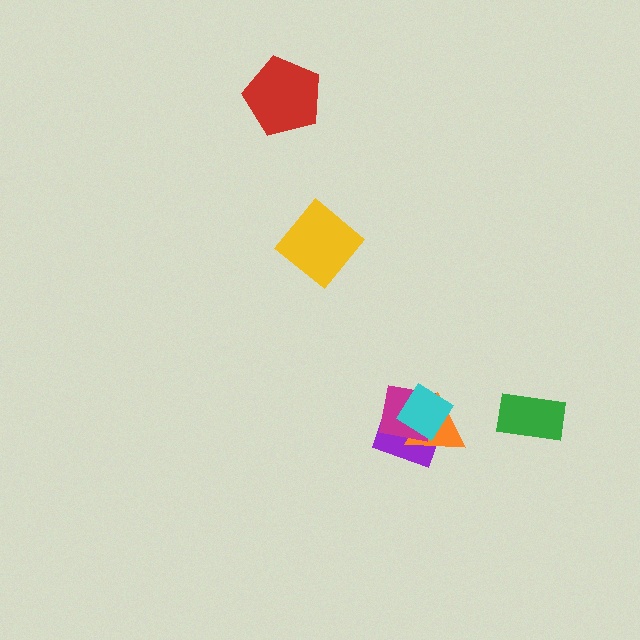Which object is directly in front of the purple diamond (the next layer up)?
The orange triangle is directly in front of the purple diamond.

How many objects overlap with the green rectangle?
0 objects overlap with the green rectangle.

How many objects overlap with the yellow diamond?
0 objects overlap with the yellow diamond.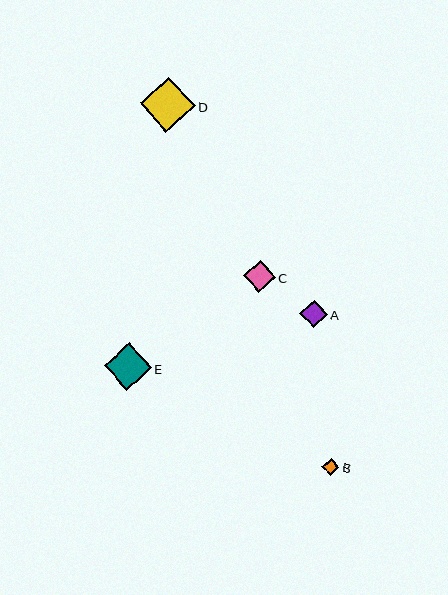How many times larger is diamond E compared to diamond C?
Diamond E is approximately 1.5 times the size of diamond C.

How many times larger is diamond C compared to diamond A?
Diamond C is approximately 1.2 times the size of diamond A.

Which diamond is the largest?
Diamond D is the largest with a size of approximately 55 pixels.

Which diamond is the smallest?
Diamond B is the smallest with a size of approximately 17 pixels.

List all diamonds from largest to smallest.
From largest to smallest: D, E, C, A, B.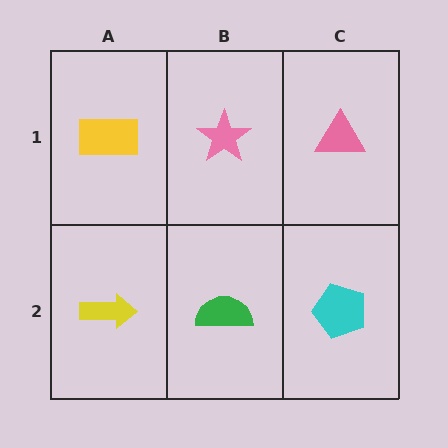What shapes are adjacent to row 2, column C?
A pink triangle (row 1, column C), a green semicircle (row 2, column B).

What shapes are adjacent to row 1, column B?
A green semicircle (row 2, column B), a yellow rectangle (row 1, column A), a pink triangle (row 1, column C).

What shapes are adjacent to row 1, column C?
A cyan pentagon (row 2, column C), a pink star (row 1, column B).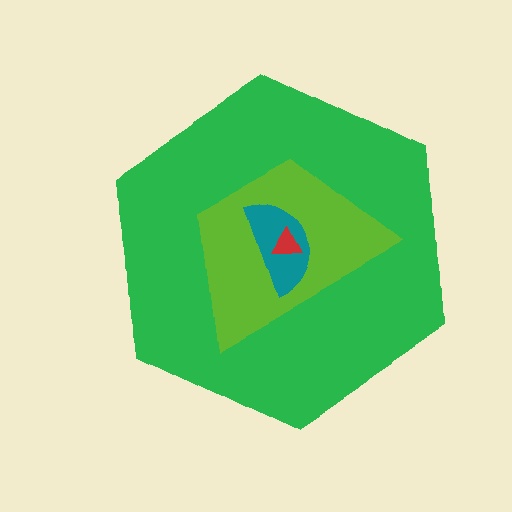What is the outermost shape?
The green hexagon.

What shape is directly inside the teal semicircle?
The red triangle.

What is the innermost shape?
The red triangle.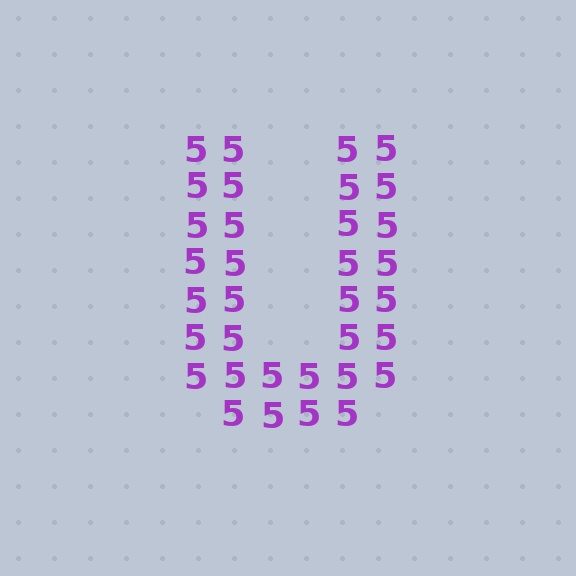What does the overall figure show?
The overall figure shows the letter U.